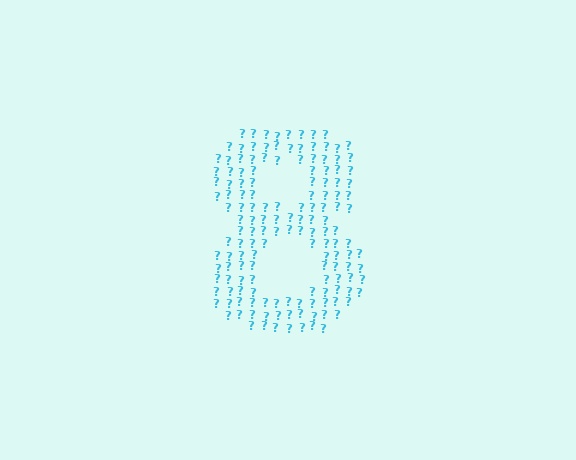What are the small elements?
The small elements are question marks.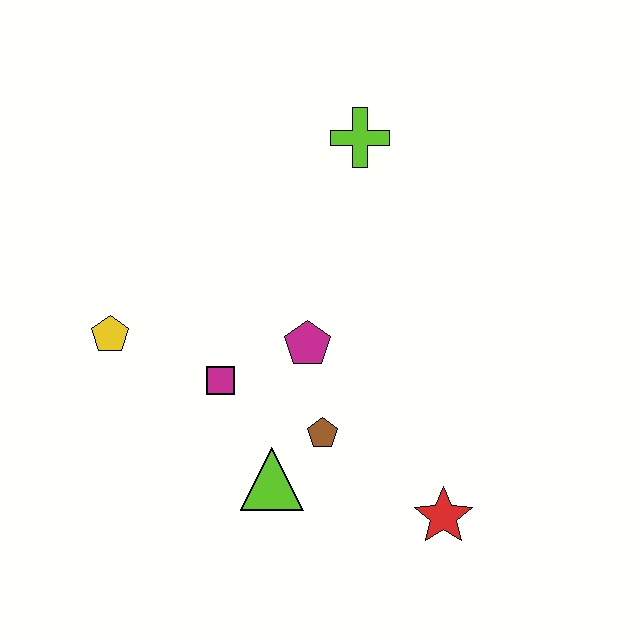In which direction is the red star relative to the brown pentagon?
The red star is to the right of the brown pentagon.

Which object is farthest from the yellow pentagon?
The red star is farthest from the yellow pentagon.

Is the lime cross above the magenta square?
Yes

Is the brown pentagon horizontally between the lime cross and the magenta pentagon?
Yes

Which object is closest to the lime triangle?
The brown pentagon is closest to the lime triangle.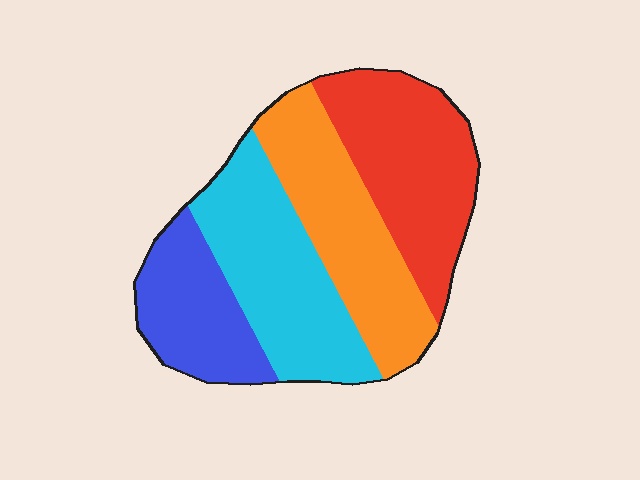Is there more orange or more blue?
Orange.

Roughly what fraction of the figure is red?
Red covers 28% of the figure.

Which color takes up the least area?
Blue, at roughly 20%.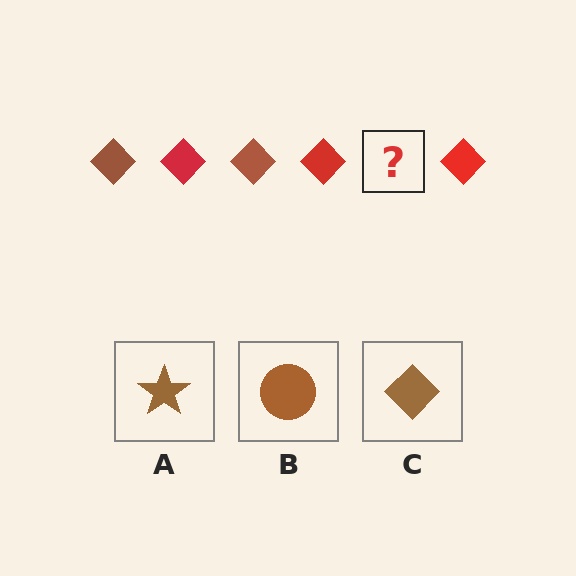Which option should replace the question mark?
Option C.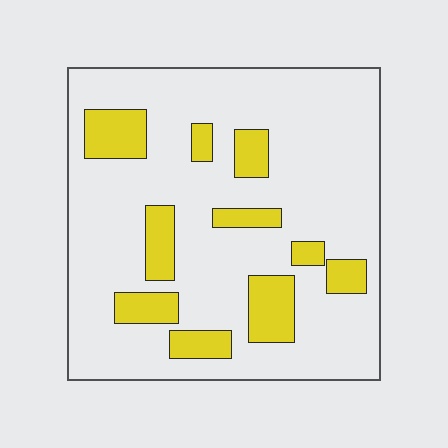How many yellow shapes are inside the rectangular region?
10.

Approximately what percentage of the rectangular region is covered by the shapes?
Approximately 20%.